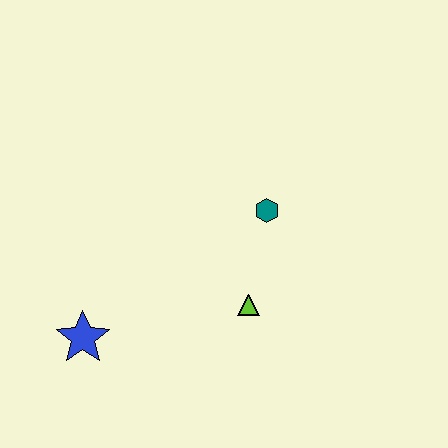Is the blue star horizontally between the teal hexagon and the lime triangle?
No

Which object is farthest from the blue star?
The teal hexagon is farthest from the blue star.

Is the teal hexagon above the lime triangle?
Yes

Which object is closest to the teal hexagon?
The lime triangle is closest to the teal hexagon.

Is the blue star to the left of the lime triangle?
Yes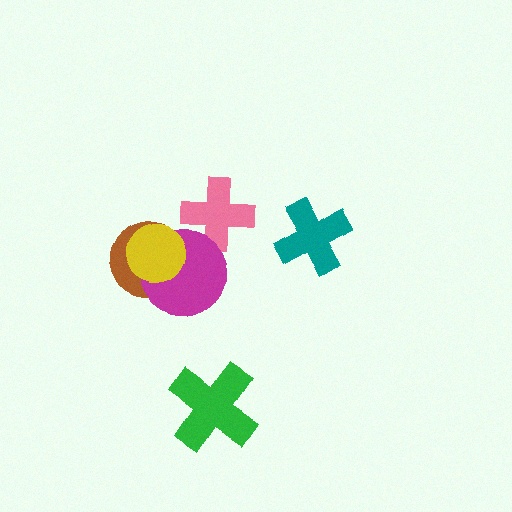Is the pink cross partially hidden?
Yes, it is partially covered by another shape.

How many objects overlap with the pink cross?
1 object overlaps with the pink cross.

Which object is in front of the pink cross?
The magenta circle is in front of the pink cross.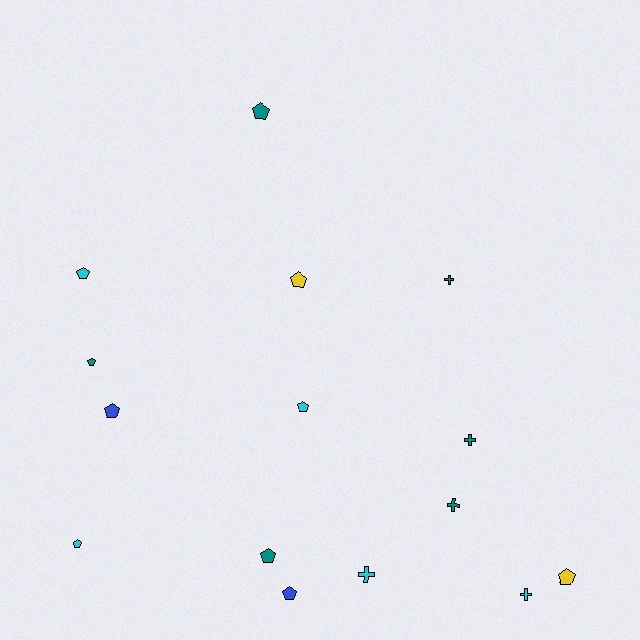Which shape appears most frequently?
Pentagon, with 10 objects.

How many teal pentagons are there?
There are 3 teal pentagons.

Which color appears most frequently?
Teal, with 6 objects.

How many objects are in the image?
There are 15 objects.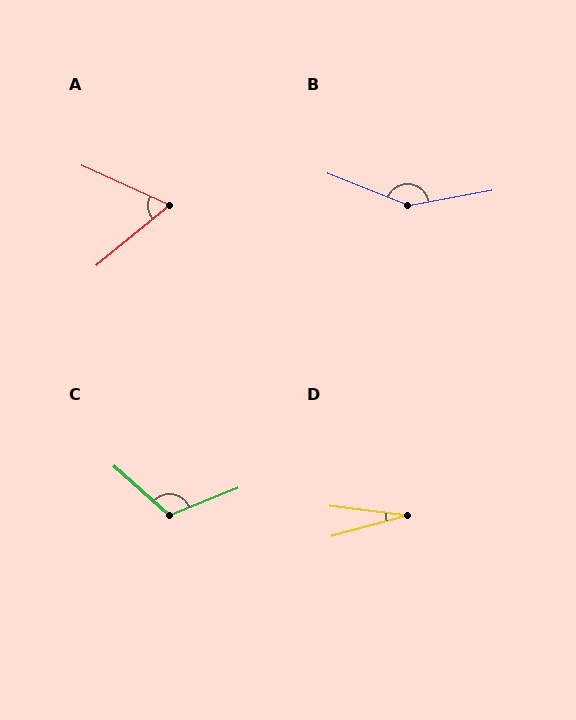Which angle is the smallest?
D, at approximately 22 degrees.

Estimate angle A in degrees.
Approximately 64 degrees.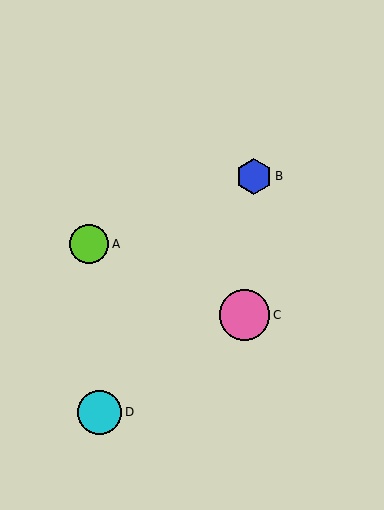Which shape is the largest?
The pink circle (labeled C) is the largest.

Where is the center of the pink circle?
The center of the pink circle is at (245, 315).